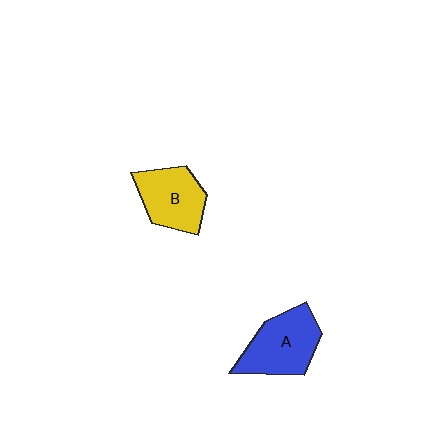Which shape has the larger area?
Shape A (blue).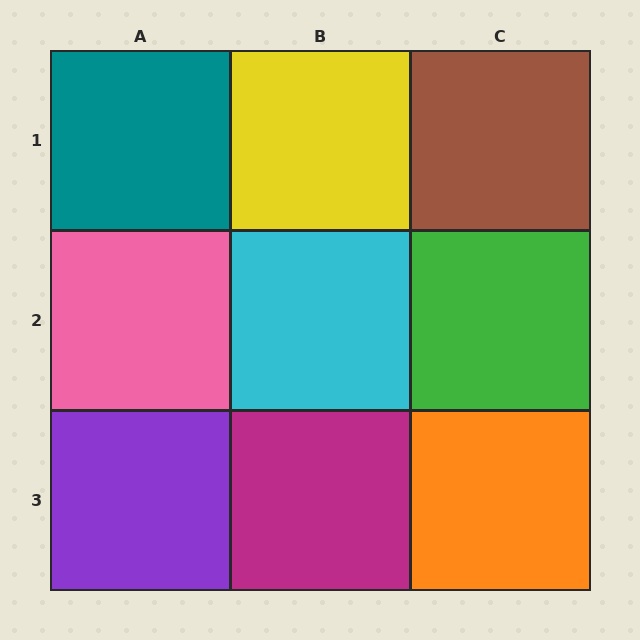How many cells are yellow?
1 cell is yellow.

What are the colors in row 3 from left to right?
Purple, magenta, orange.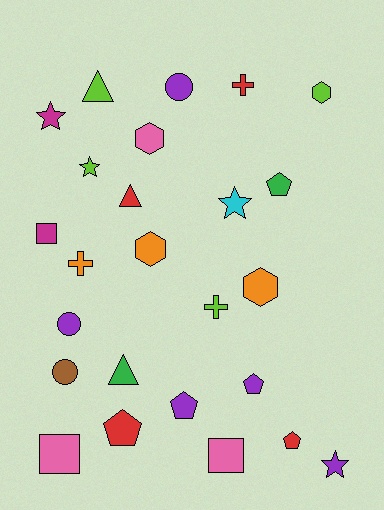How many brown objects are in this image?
There is 1 brown object.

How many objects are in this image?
There are 25 objects.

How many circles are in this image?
There are 3 circles.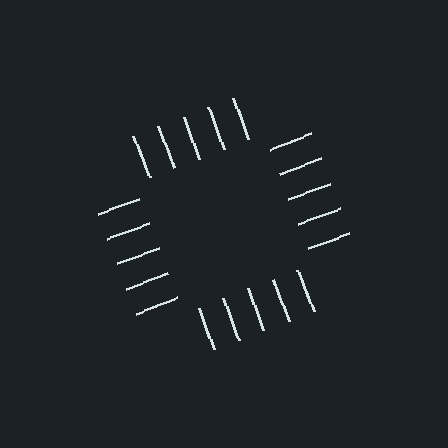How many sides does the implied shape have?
4 sides — the line-ends trace a square.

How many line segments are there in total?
20 — 5 along each of the 4 edges.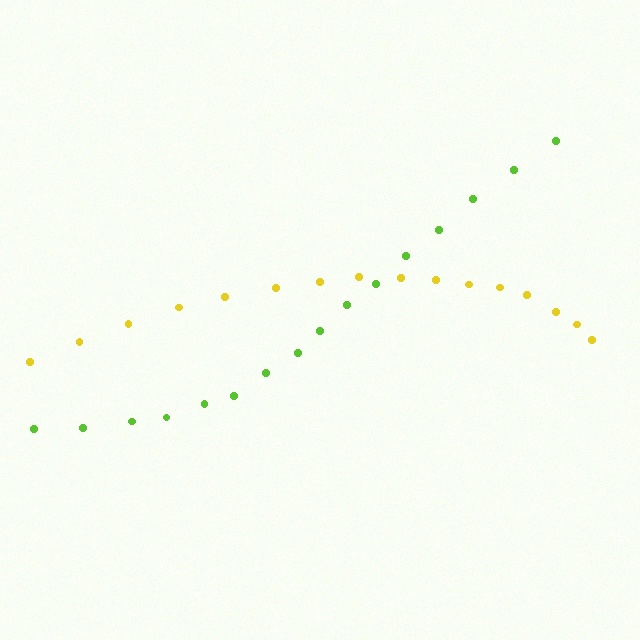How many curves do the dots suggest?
There are 2 distinct paths.